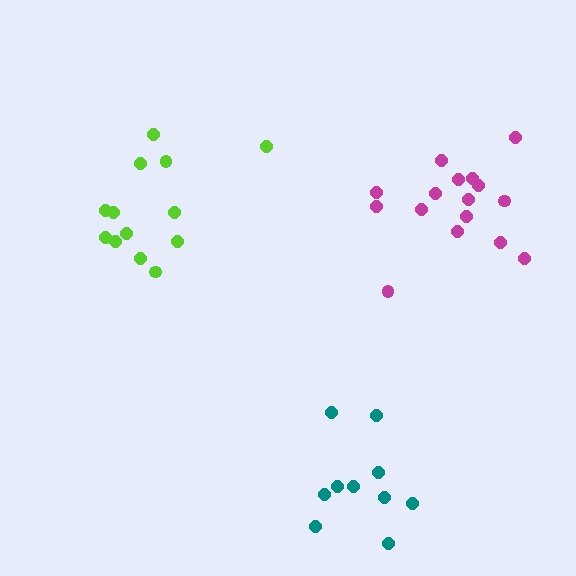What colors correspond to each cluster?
The clusters are colored: teal, lime, magenta.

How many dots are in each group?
Group 1: 10 dots, Group 2: 13 dots, Group 3: 16 dots (39 total).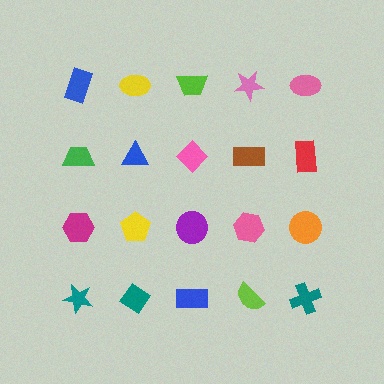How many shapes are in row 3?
5 shapes.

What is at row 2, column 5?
A red rectangle.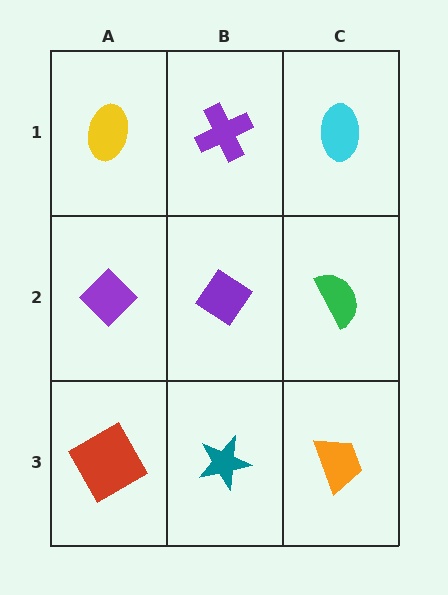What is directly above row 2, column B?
A purple cross.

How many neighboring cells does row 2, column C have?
3.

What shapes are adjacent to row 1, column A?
A purple diamond (row 2, column A), a purple cross (row 1, column B).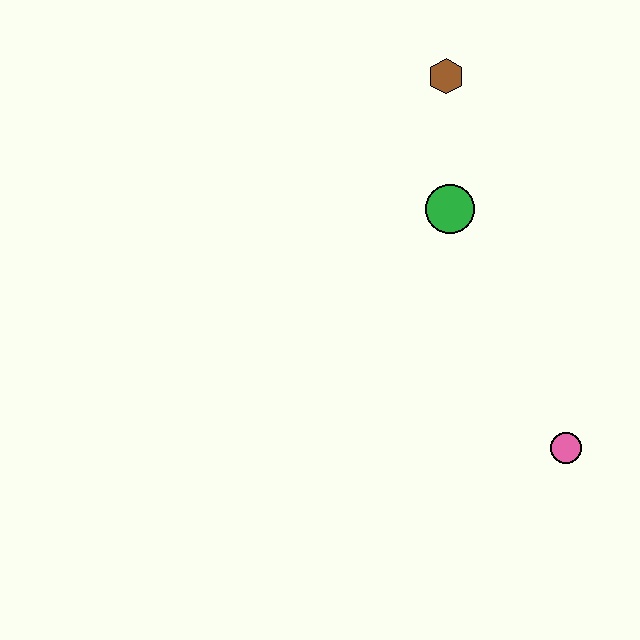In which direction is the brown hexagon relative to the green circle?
The brown hexagon is above the green circle.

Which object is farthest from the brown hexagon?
The pink circle is farthest from the brown hexagon.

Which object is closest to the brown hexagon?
The green circle is closest to the brown hexagon.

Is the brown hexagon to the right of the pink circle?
No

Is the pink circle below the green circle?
Yes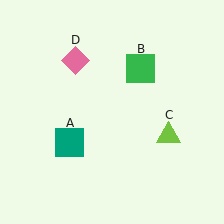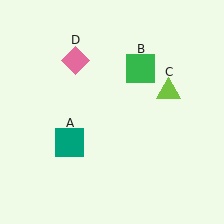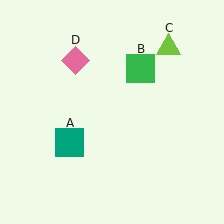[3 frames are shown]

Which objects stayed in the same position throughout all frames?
Teal square (object A) and green square (object B) and pink diamond (object D) remained stationary.